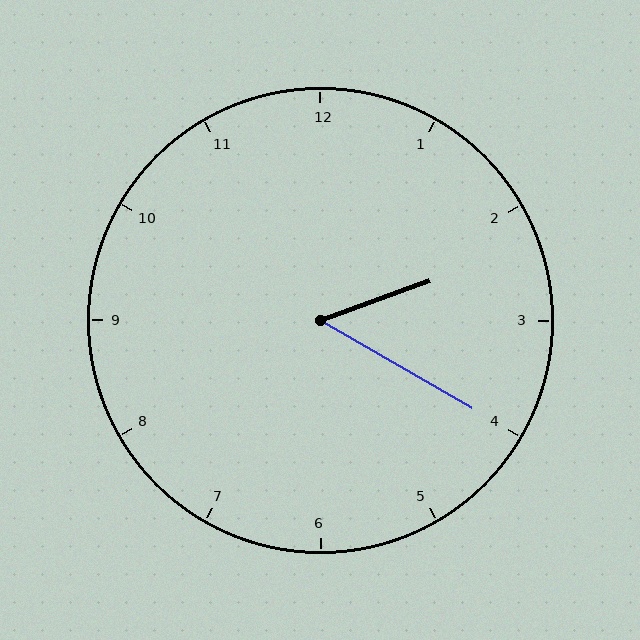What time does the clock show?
2:20.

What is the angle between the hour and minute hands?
Approximately 50 degrees.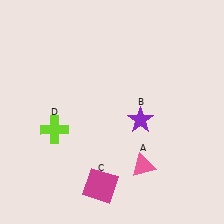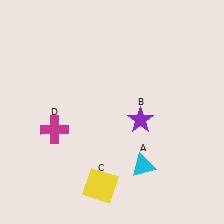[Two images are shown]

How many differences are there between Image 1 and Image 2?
There are 3 differences between the two images.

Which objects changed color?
A changed from pink to cyan. C changed from magenta to yellow. D changed from lime to magenta.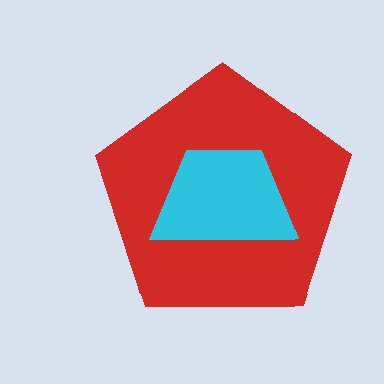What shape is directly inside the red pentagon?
The cyan trapezoid.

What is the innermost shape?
The cyan trapezoid.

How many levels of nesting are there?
2.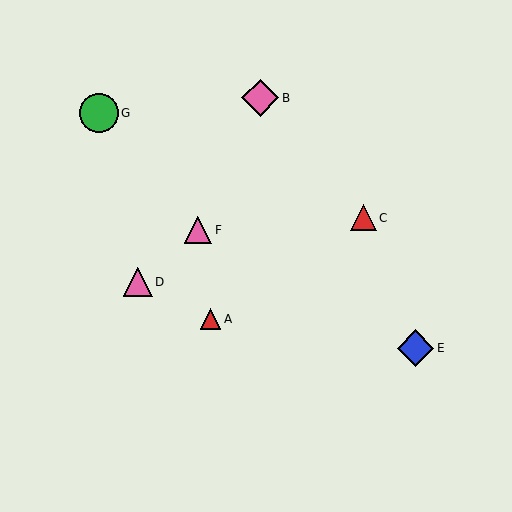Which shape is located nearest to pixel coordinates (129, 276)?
The pink triangle (labeled D) at (138, 282) is nearest to that location.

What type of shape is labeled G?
Shape G is a green circle.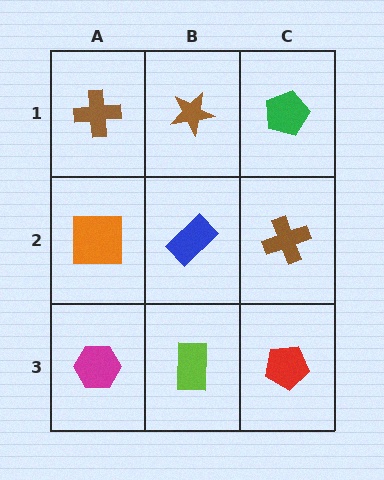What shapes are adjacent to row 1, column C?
A brown cross (row 2, column C), a brown star (row 1, column B).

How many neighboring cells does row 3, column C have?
2.